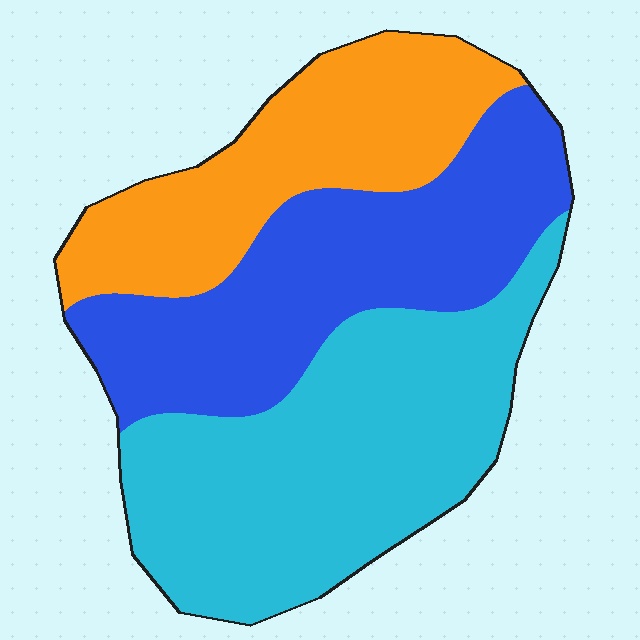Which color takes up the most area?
Cyan, at roughly 40%.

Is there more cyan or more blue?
Cyan.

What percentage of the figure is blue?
Blue covers 33% of the figure.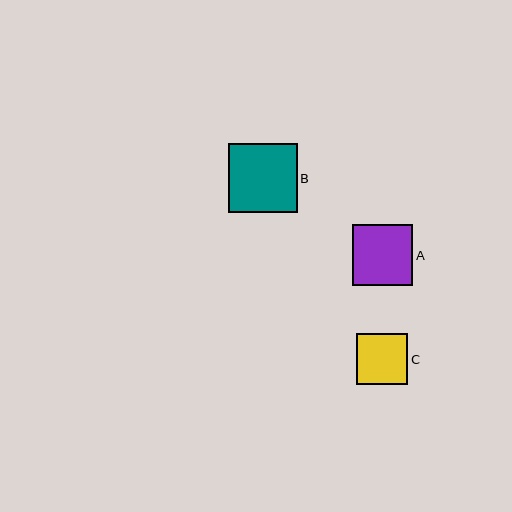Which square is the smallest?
Square C is the smallest with a size of approximately 52 pixels.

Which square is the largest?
Square B is the largest with a size of approximately 69 pixels.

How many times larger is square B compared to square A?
Square B is approximately 1.1 times the size of square A.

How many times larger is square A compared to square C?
Square A is approximately 1.2 times the size of square C.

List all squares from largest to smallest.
From largest to smallest: B, A, C.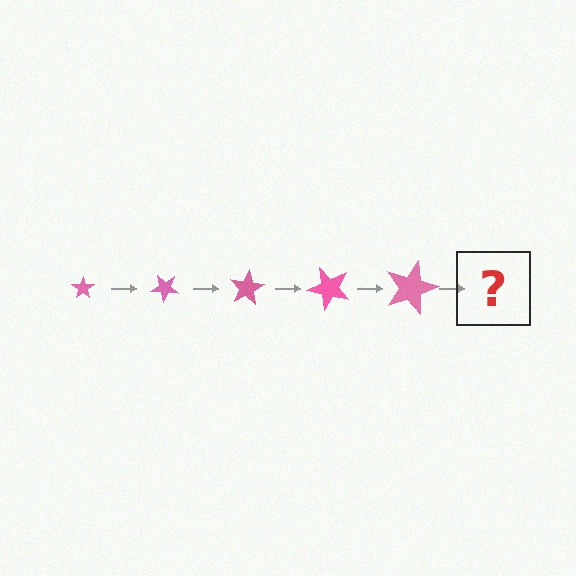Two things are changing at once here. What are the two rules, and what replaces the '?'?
The two rules are that the star grows larger each step and it rotates 40 degrees each step. The '?' should be a star, larger than the previous one and rotated 200 degrees from the start.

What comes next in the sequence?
The next element should be a star, larger than the previous one and rotated 200 degrees from the start.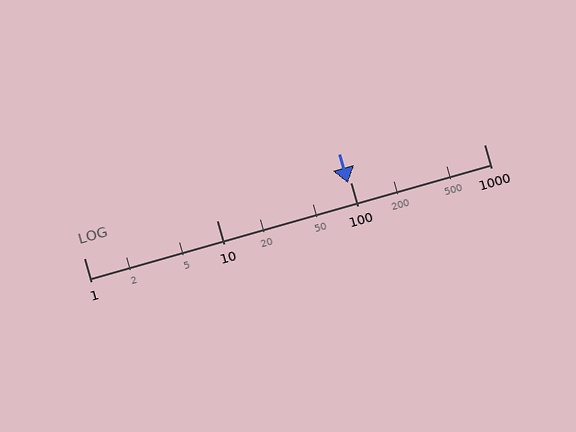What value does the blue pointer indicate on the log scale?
The pointer indicates approximately 96.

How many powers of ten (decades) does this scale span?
The scale spans 3 decades, from 1 to 1000.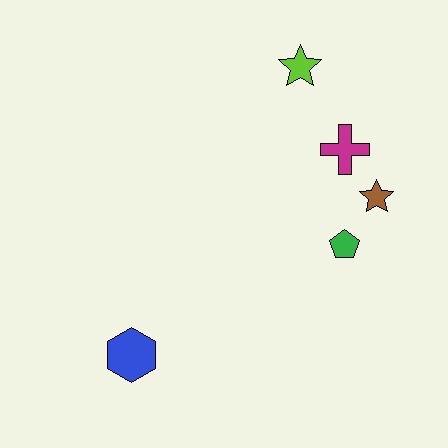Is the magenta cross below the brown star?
No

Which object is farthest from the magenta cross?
The blue hexagon is farthest from the magenta cross.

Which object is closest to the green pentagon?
The brown star is closest to the green pentagon.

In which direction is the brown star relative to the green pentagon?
The brown star is above the green pentagon.